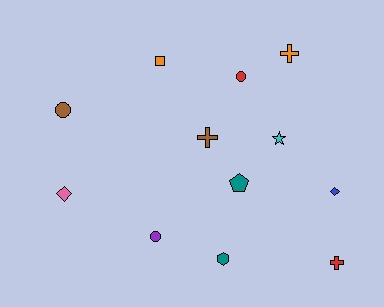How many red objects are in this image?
There are 2 red objects.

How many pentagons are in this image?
There is 1 pentagon.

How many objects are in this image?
There are 12 objects.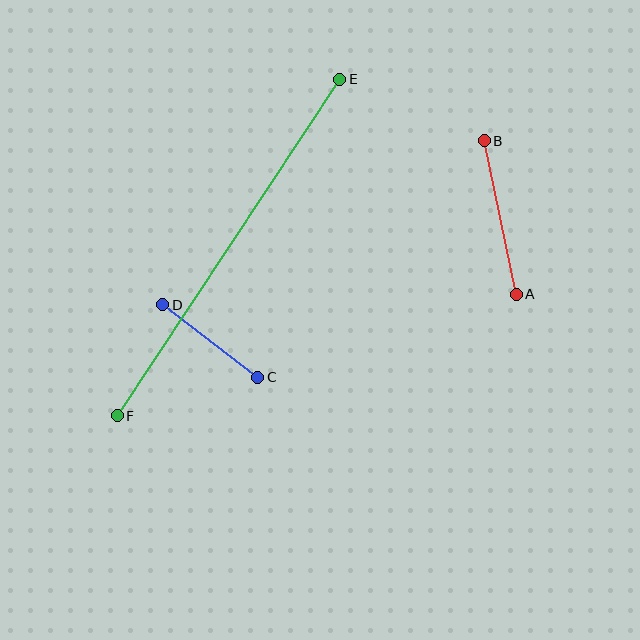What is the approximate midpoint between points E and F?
The midpoint is at approximately (228, 248) pixels.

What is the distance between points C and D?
The distance is approximately 120 pixels.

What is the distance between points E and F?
The distance is approximately 404 pixels.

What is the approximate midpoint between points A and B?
The midpoint is at approximately (500, 218) pixels.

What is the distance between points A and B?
The distance is approximately 157 pixels.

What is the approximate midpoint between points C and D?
The midpoint is at approximately (210, 341) pixels.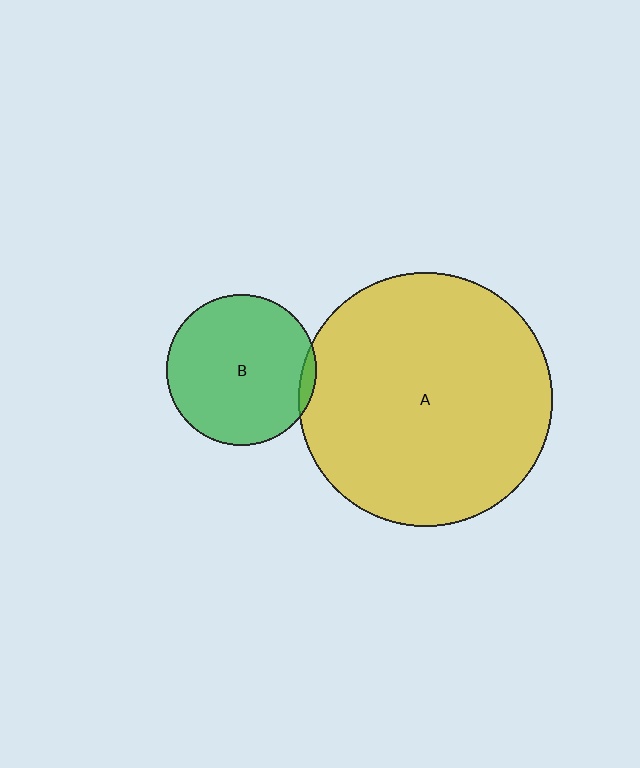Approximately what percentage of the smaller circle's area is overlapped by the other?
Approximately 5%.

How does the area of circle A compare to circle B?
Approximately 2.9 times.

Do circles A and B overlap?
Yes.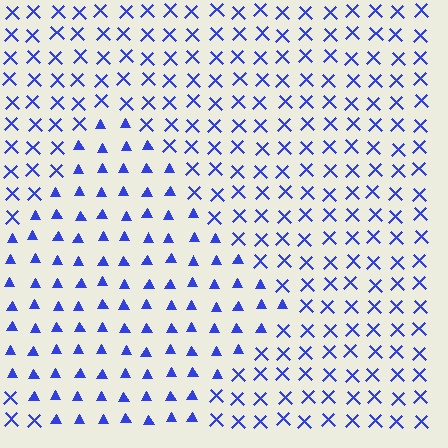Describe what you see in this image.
The image is filled with small blue elements arranged in a uniform grid. A diamond-shaped region contains triangles, while the surrounding area contains X marks. The boundary is defined purely by the change in element shape.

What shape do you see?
I see a diamond.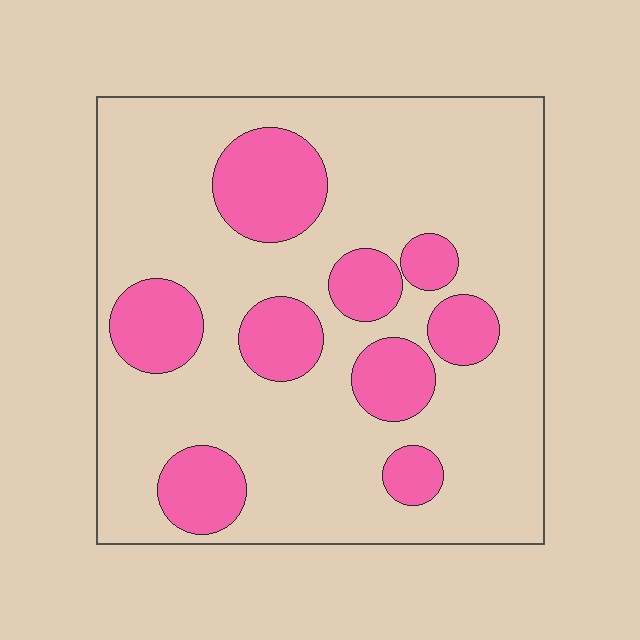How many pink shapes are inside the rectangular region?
9.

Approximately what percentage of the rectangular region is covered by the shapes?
Approximately 25%.